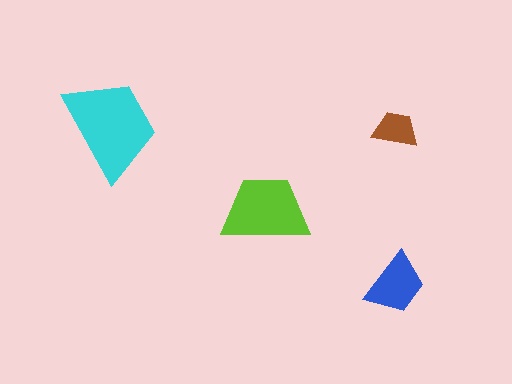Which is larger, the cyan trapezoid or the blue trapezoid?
The cyan one.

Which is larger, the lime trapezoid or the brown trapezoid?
The lime one.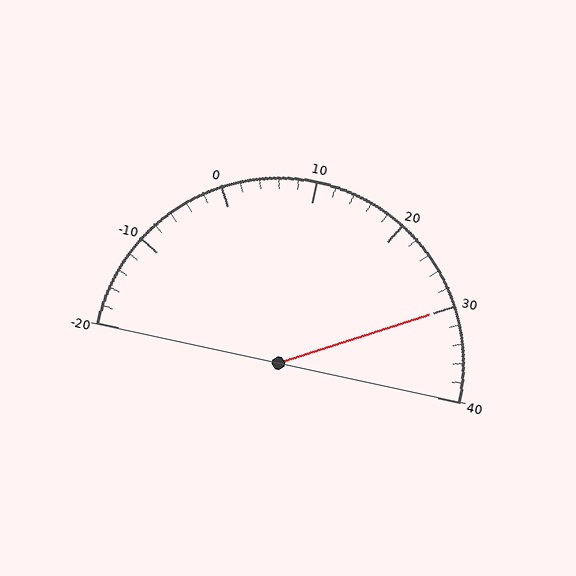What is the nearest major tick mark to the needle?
The nearest major tick mark is 30.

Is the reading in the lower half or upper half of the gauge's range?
The reading is in the upper half of the range (-20 to 40).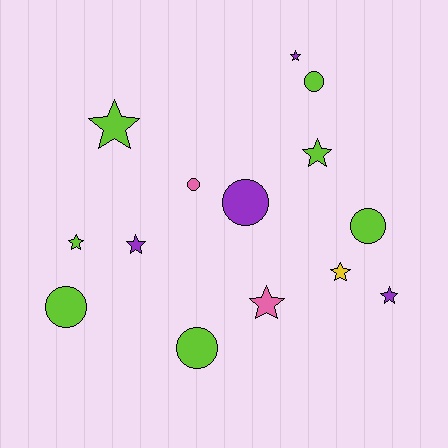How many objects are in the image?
There are 14 objects.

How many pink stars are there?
There is 1 pink star.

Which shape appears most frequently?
Star, with 8 objects.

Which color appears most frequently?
Lime, with 7 objects.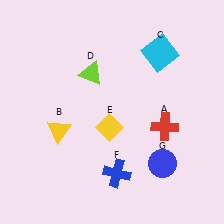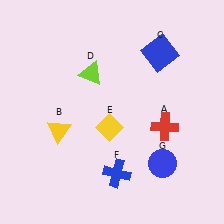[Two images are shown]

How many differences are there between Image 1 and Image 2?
There is 1 difference between the two images.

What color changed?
The square (C) changed from cyan in Image 1 to blue in Image 2.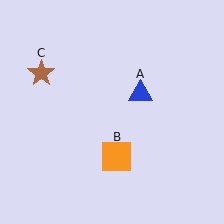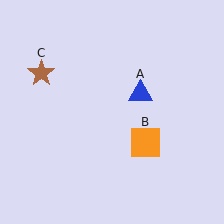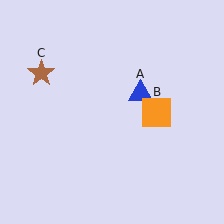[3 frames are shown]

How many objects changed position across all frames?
1 object changed position: orange square (object B).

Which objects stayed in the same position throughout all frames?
Blue triangle (object A) and brown star (object C) remained stationary.